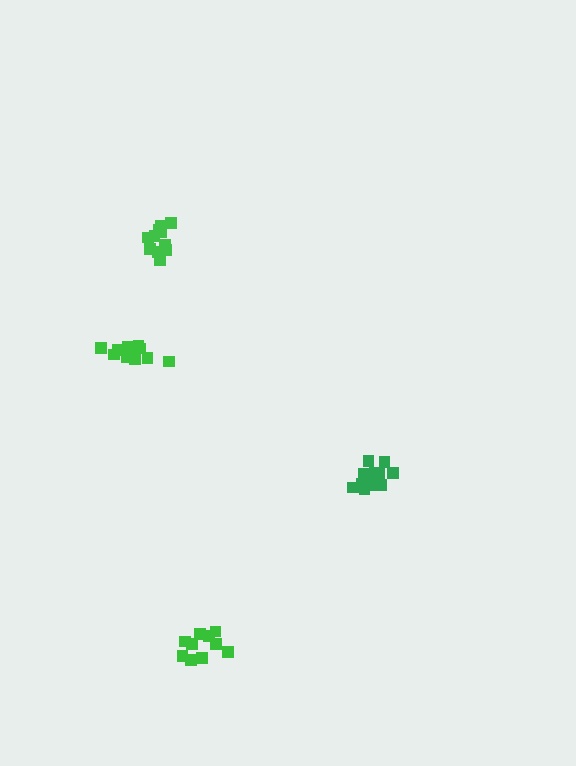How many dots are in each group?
Group 1: 12 dots, Group 2: 10 dots, Group 3: 12 dots, Group 4: 11 dots (45 total).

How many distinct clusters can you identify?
There are 4 distinct clusters.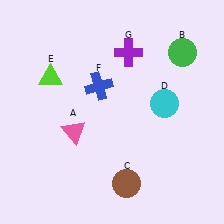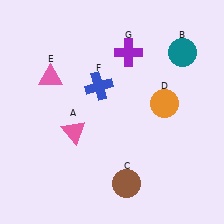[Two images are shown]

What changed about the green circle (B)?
In Image 1, B is green. In Image 2, it changed to teal.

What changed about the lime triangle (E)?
In Image 1, E is lime. In Image 2, it changed to pink.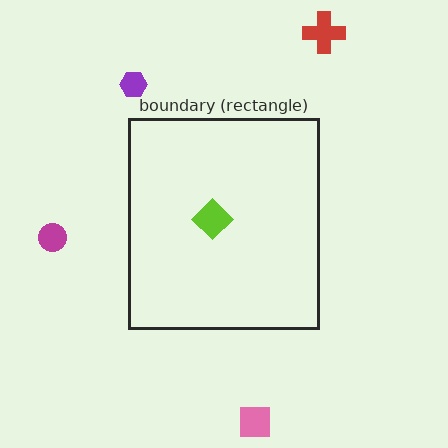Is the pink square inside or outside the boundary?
Outside.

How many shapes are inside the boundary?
1 inside, 4 outside.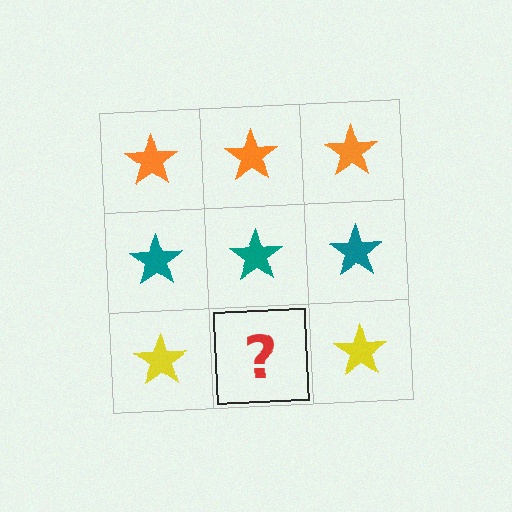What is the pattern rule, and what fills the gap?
The rule is that each row has a consistent color. The gap should be filled with a yellow star.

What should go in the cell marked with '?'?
The missing cell should contain a yellow star.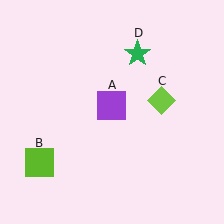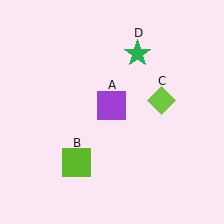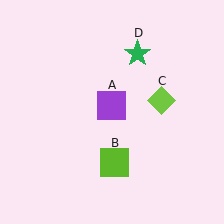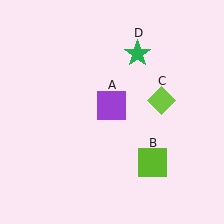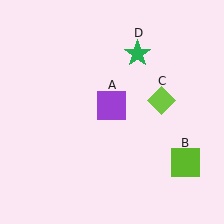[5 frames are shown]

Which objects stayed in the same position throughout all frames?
Purple square (object A) and lime diamond (object C) and green star (object D) remained stationary.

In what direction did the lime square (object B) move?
The lime square (object B) moved right.